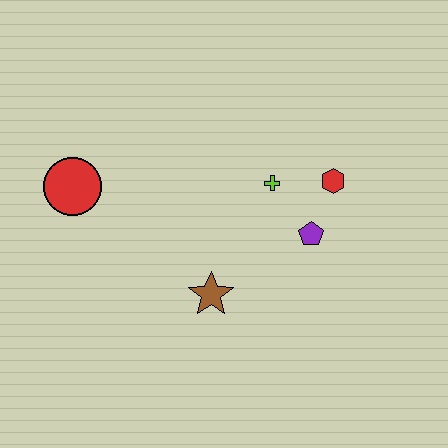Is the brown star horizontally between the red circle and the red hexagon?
Yes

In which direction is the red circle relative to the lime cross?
The red circle is to the left of the lime cross.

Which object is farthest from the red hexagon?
The red circle is farthest from the red hexagon.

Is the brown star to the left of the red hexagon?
Yes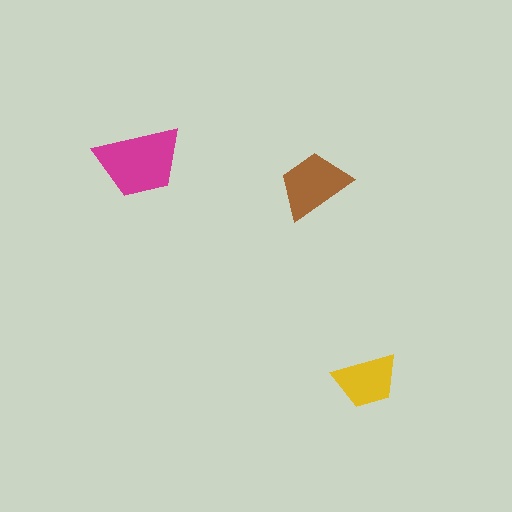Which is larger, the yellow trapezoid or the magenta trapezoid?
The magenta one.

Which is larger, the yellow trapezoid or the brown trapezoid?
The brown one.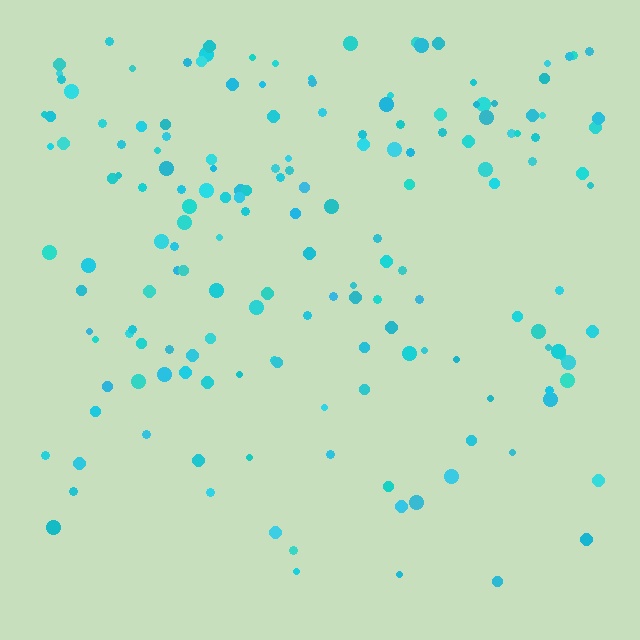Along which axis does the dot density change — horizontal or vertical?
Vertical.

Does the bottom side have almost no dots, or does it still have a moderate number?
Still a moderate number, just noticeably fewer than the top.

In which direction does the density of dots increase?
From bottom to top, with the top side densest.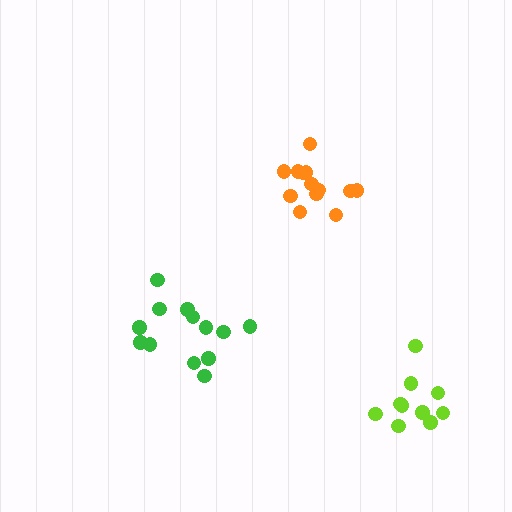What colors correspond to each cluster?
The clusters are colored: orange, green, lime.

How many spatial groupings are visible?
There are 3 spatial groupings.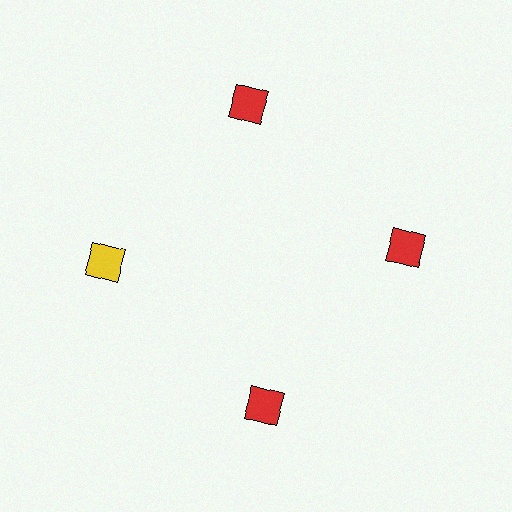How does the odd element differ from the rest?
It has a different color: yellow instead of red.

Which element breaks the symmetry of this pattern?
The yellow diamond at roughly the 9 o'clock position breaks the symmetry. All other shapes are red diamonds.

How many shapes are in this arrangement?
There are 4 shapes arranged in a ring pattern.